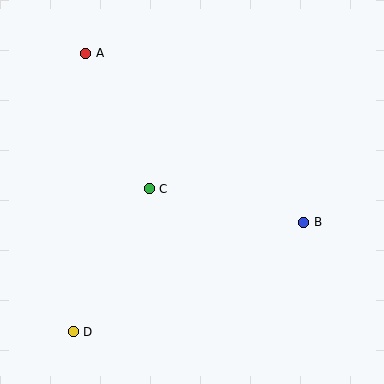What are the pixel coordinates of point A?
Point A is at (86, 54).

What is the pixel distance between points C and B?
The distance between C and B is 158 pixels.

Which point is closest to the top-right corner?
Point B is closest to the top-right corner.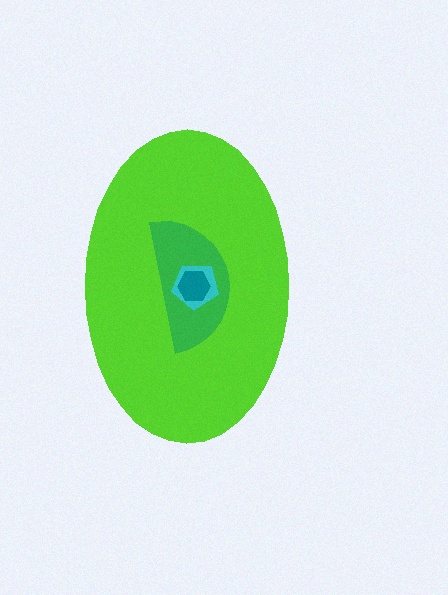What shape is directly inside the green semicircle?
The cyan pentagon.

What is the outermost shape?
The lime ellipse.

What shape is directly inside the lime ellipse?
The green semicircle.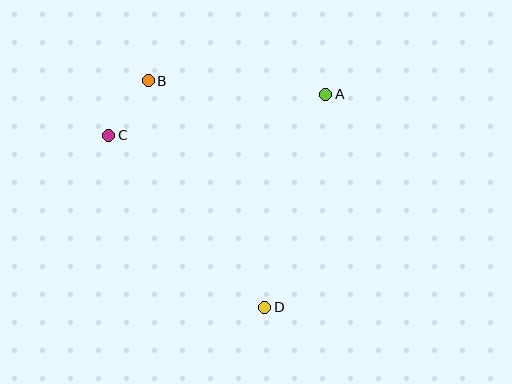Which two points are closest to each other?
Points B and C are closest to each other.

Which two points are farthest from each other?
Points B and D are farthest from each other.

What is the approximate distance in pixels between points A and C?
The distance between A and C is approximately 221 pixels.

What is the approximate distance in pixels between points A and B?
The distance between A and B is approximately 178 pixels.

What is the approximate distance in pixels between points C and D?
The distance between C and D is approximately 232 pixels.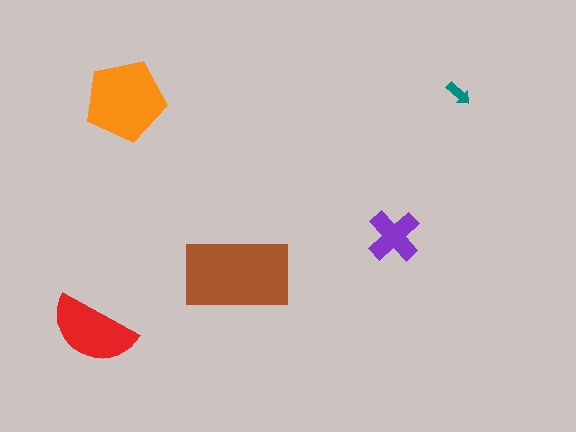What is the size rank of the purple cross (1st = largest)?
4th.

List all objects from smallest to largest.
The teal arrow, the purple cross, the red semicircle, the orange pentagon, the brown rectangle.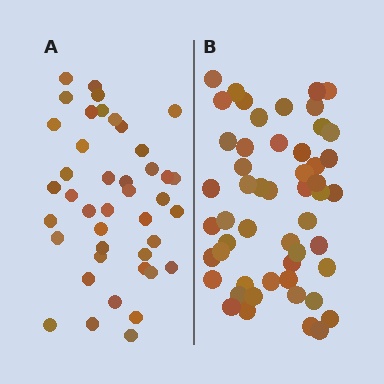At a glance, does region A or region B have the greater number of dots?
Region B (the right region) has more dots.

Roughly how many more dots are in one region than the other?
Region B has roughly 10 or so more dots than region A.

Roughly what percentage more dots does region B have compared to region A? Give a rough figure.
About 25% more.